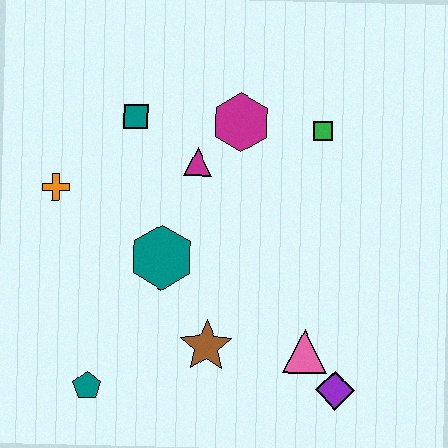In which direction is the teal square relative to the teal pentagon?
The teal square is above the teal pentagon.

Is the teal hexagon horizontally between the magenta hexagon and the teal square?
Yes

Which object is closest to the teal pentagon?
The brown star is closest to the teal pentagon.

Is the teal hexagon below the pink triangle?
No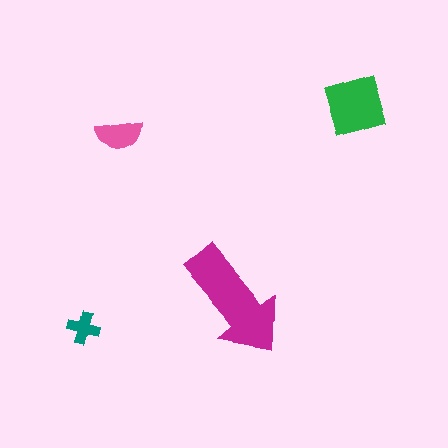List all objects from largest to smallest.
The magenta arrow, the green diamond, the pink semicircle, the teal cross.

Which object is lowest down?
The teal cross is bottommost.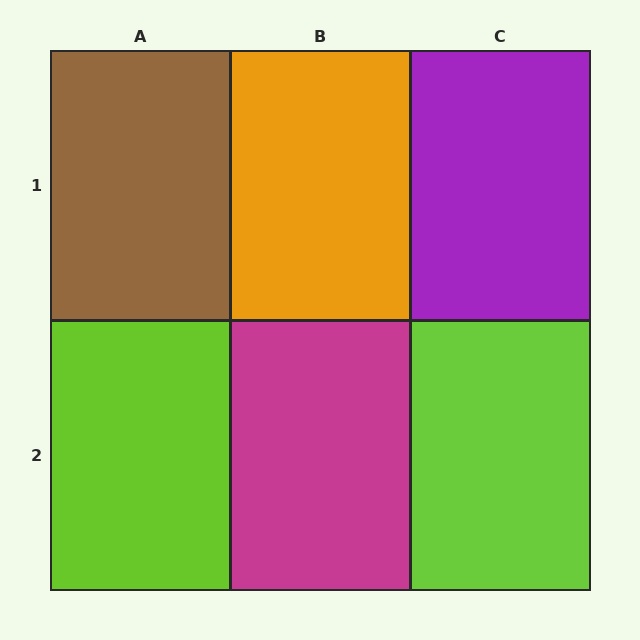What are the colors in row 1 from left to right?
Brown, orange, purple.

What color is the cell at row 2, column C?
Lime.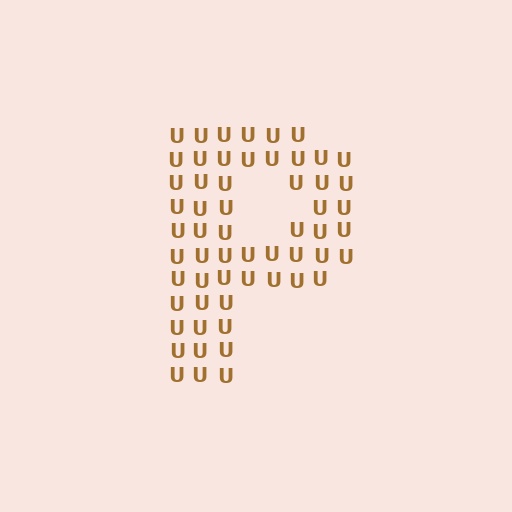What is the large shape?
The large shape is the letter P.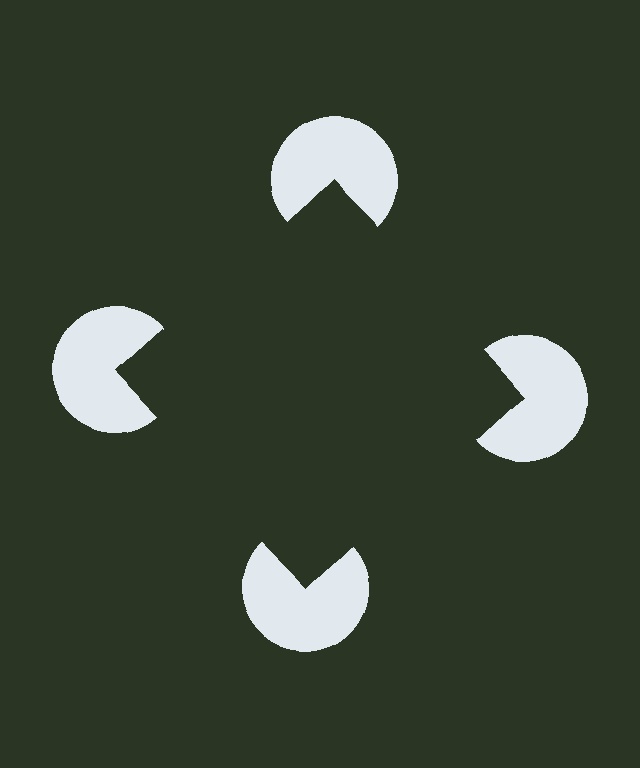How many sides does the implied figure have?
4 sides.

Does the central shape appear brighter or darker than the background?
It typically appears slightly darker than the background, even though no actual brightness change is drawn.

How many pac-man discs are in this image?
There are 4 — one at each vertex of the illusory square.